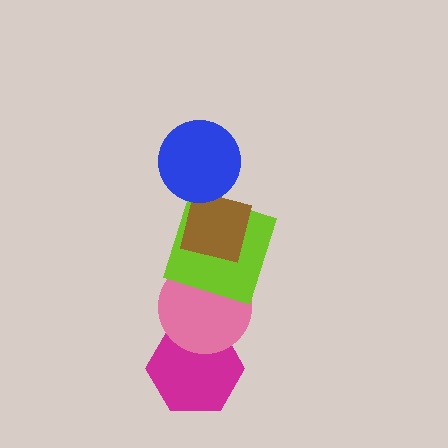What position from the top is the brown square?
The brown square is 2nd from the top.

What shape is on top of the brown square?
The blue circle is on top of the brown square.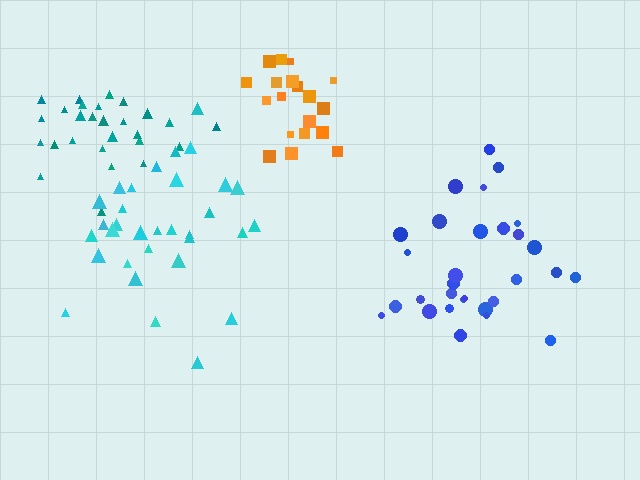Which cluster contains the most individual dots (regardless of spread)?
Cyan (32).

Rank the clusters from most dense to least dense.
orange, cyan, teal, blue.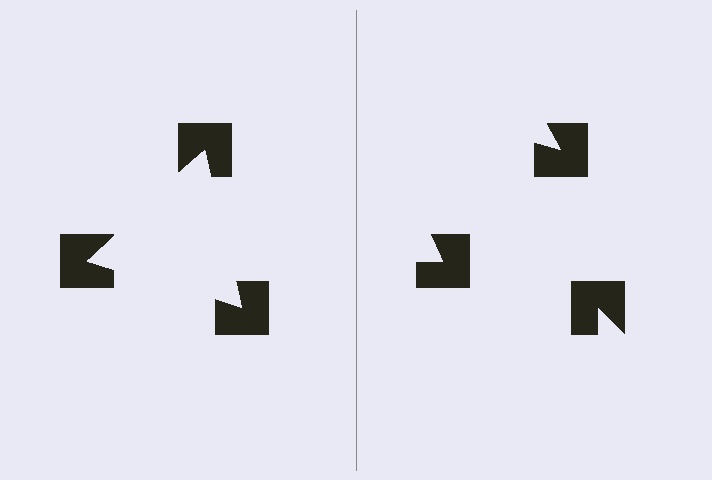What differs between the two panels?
The notched squares are positioned identically on both sides; only the wedge orientations differ. On the left they align to a triangle; on the right they are misaligned.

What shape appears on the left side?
An illusory triangle.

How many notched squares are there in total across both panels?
6 — 3 on each side.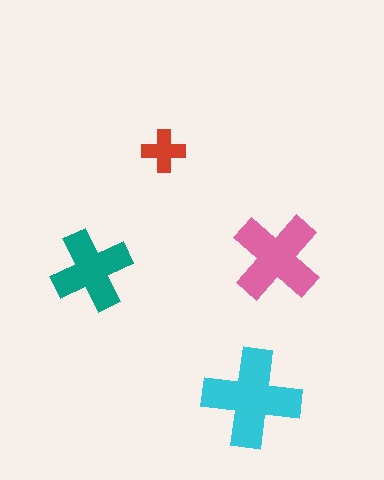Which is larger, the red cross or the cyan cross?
The cyan one.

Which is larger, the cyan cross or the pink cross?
The cyan one.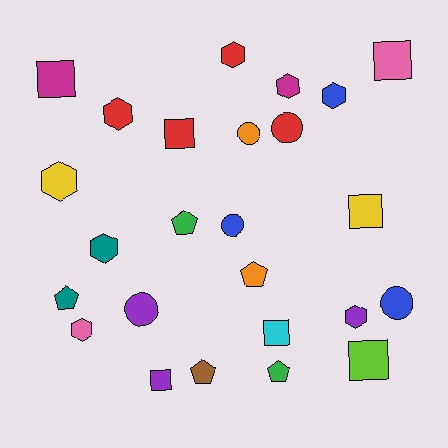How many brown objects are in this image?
There is 1 brown object.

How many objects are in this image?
There are 25 objects.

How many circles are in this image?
There are 5 circles.